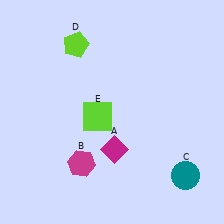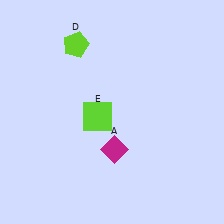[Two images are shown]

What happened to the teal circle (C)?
The teal circle (C) was removed in Image 2. It was in the bottom-right area of Image 1.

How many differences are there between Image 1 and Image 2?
There are 2 differences between the two images.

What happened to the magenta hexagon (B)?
The magenta hexagon (B) was removed in Image 2. It was in the bottom-left area of Image 1.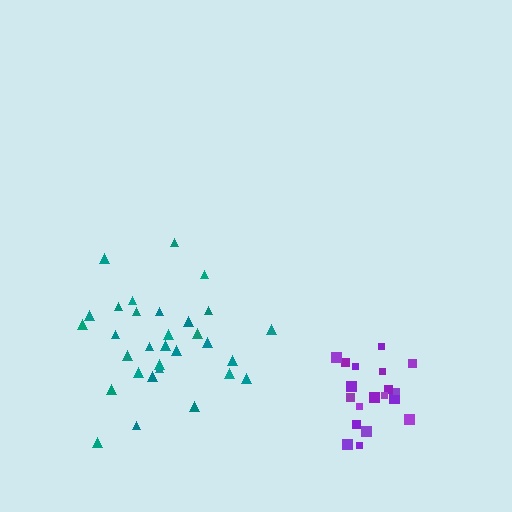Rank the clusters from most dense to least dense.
purple, teal.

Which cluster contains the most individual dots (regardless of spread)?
Teal (31).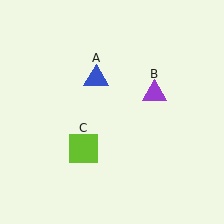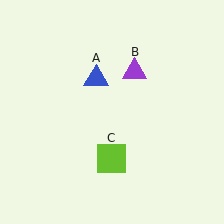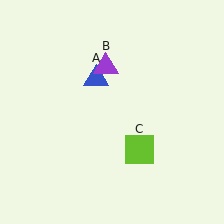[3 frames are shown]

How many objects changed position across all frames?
2 objects changed position: purple triangle (object B), lime square (object C).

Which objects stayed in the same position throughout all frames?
Blue triangle (object A) remained stationary.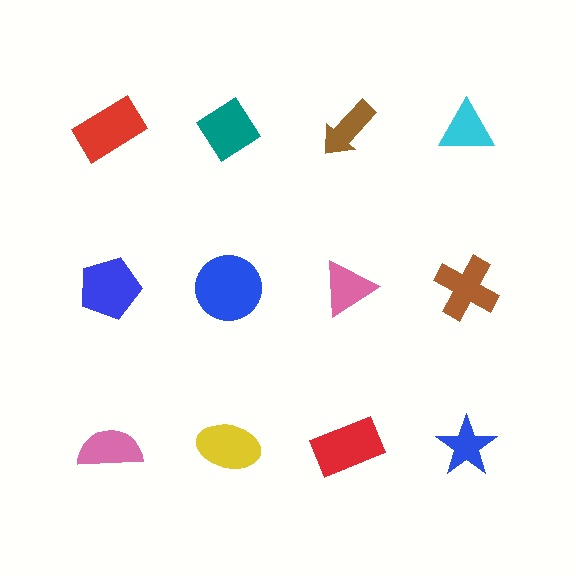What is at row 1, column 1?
A red rectangle.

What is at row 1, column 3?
A brown arrow.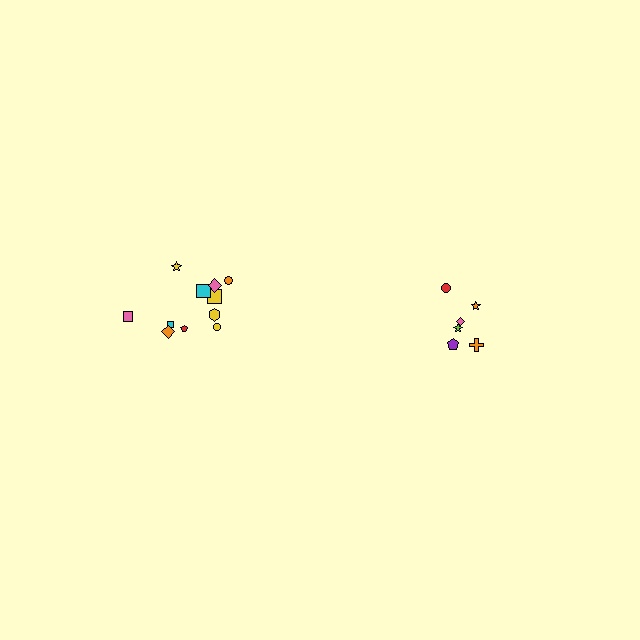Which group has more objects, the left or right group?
The left group.